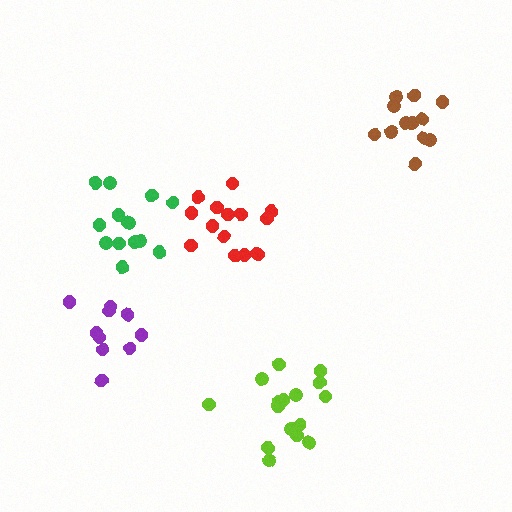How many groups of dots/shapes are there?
There are 5 groups.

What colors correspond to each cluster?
The clusters are colored: lime, brown, red, green, purple.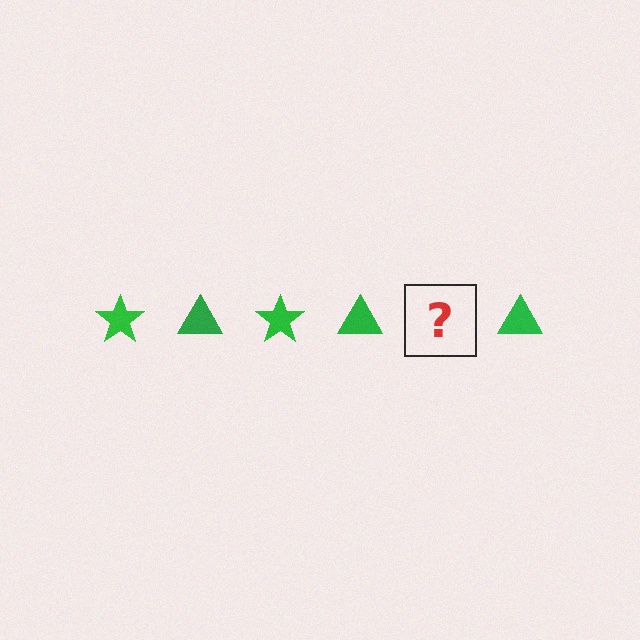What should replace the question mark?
The question mark should be replaced with a green star.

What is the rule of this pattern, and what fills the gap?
The rule is that the pattern cycles through star, triangle shapes in green. The gap should be filled with a green star.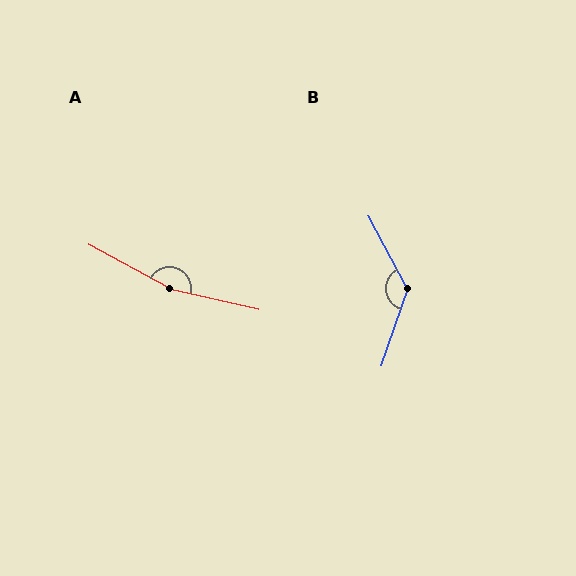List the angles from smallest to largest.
B (134°), A (165°).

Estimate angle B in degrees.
Approximately 134 degrees.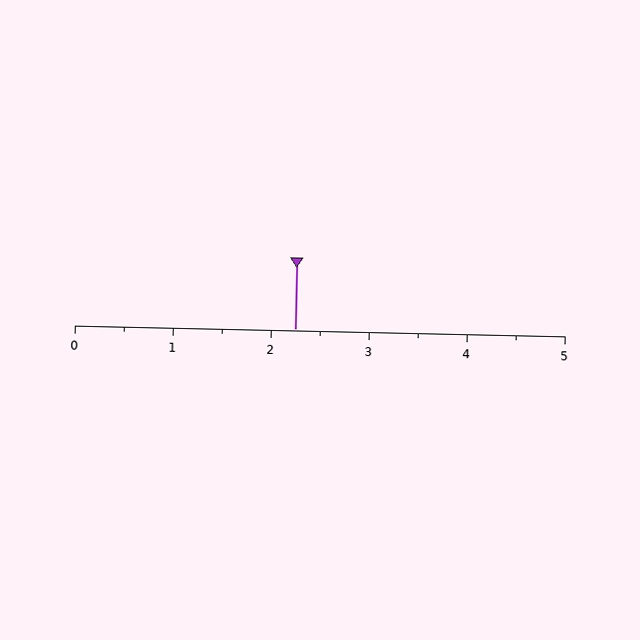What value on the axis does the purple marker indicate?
The marker indicates approximately 2.2.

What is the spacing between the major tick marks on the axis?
The major ticks are spaced 1 apart.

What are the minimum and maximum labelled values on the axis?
The axis runs from 0 to 5.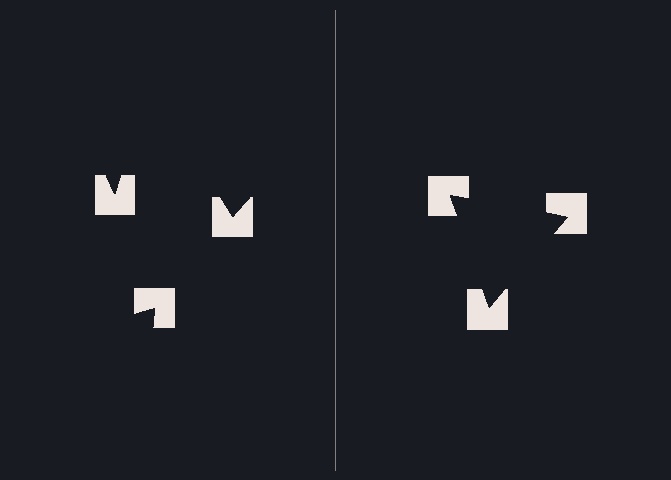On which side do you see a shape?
An illusory triangle appears on the right side. On the left side the wedge cuts are rotated, so no coherent shape forms.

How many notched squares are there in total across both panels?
6 — 3 on each side.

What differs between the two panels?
The notched squares are positioned identically on both sides; only the wedge orientations differ. On the right they align to a triangle; on the left they are misaligned.